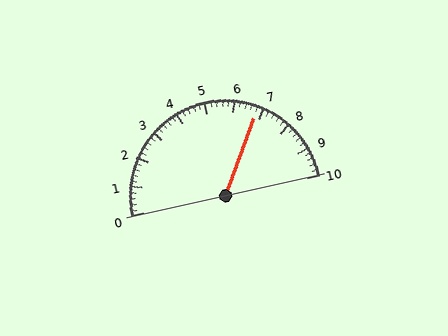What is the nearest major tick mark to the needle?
The nearest major tick mark is 7.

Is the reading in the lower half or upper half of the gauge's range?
The reading is in the upper half of the range (0 to 10).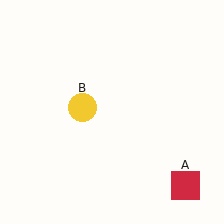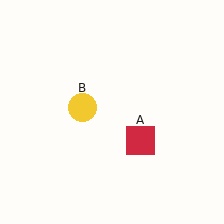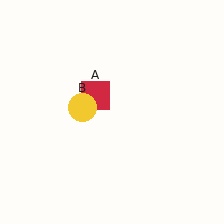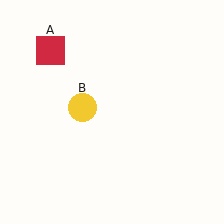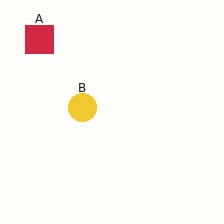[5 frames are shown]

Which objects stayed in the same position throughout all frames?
Yellow circle (object B) remained stationary.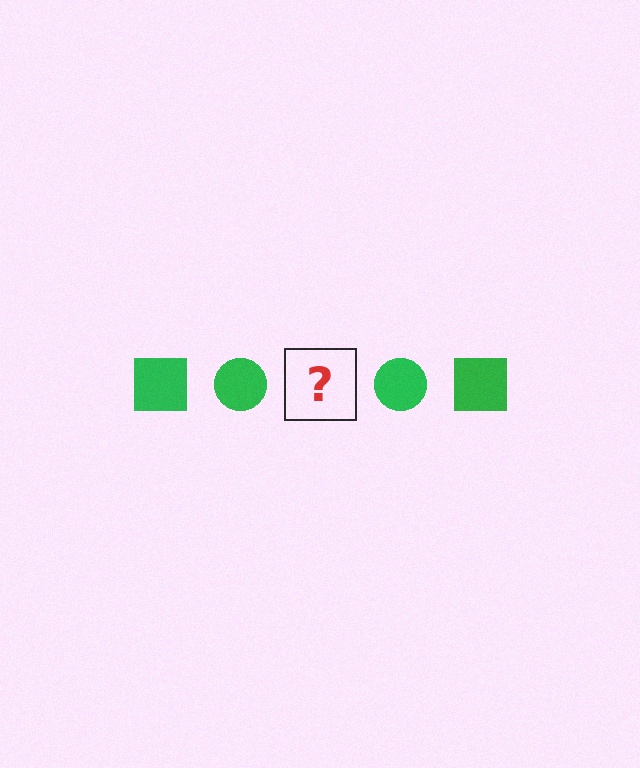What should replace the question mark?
The question mark should be replaced with a green square.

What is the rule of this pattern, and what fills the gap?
The rule is that the pattern cycles through square, circle shapes in green. The gap should be filled with a green square.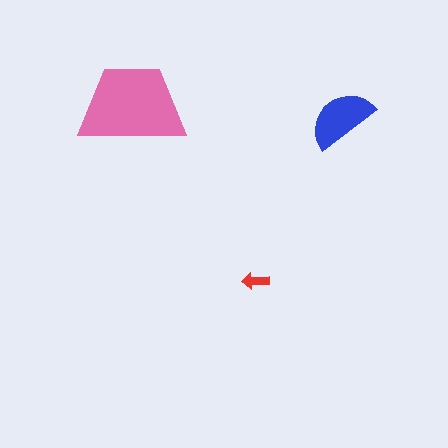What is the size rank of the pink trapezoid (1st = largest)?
1st.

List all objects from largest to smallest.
The pink trapezoid, the blue semicircle, the red arrow.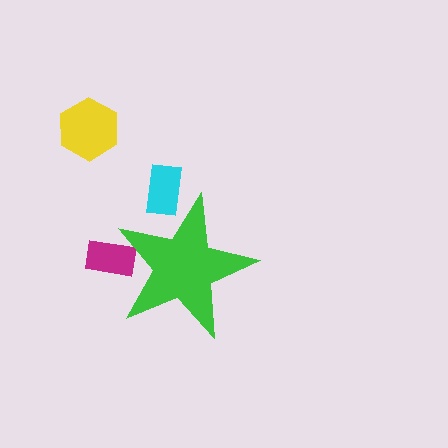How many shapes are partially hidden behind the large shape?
2 shapes are partially hidden.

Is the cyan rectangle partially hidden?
Yes, the cyan rectangle is partially hidden behind the green star.